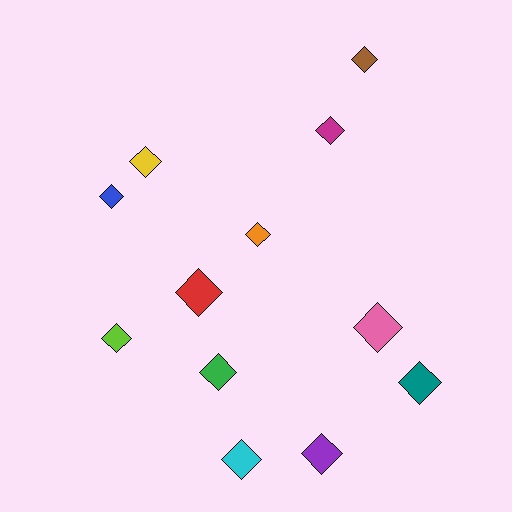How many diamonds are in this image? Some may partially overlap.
There are 12 diamonds.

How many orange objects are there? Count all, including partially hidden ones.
There is 1 orange object.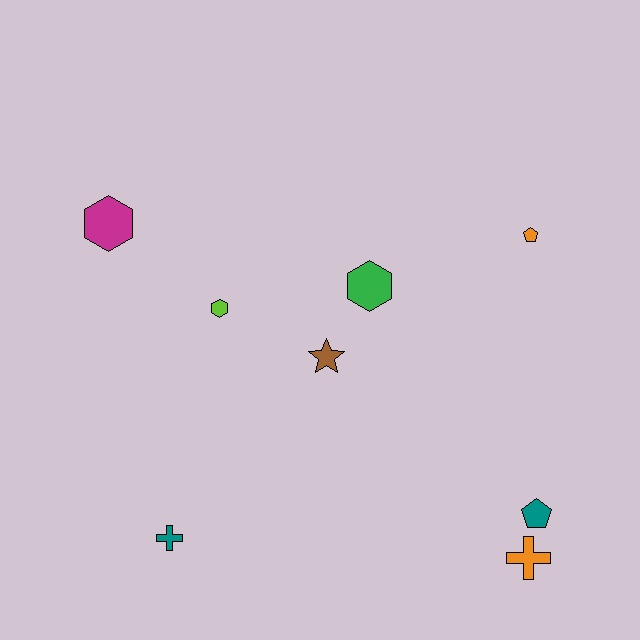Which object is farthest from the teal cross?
The orange pentagon is farthest from the teal cross.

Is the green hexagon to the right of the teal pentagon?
No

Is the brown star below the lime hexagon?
Yes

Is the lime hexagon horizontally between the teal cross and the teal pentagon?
Yes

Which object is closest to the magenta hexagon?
The lime hexagon is closest to the magenta hexagon.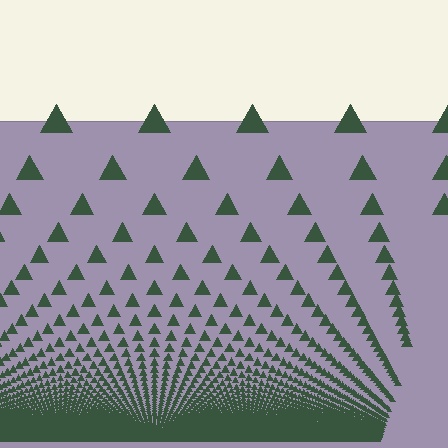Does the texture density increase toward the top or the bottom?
Density increases toward the bottom.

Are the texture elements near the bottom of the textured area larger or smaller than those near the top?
Smaller. The gradient is inverted — elements near the bottom are smaller and denser.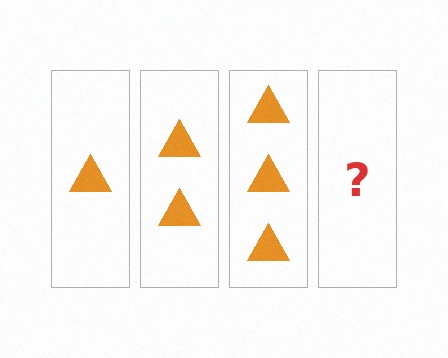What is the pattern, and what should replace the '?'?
The pattern is that each step adds one more triangle. The '?' should be 4 triangles.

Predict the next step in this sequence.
The next step is 4 triangles.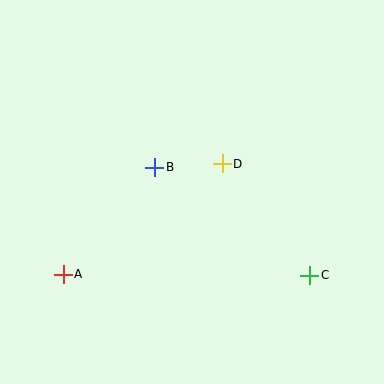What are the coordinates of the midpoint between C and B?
The midpoint between C and B is at (232, 221).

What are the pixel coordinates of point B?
Point B is at (155, 167).